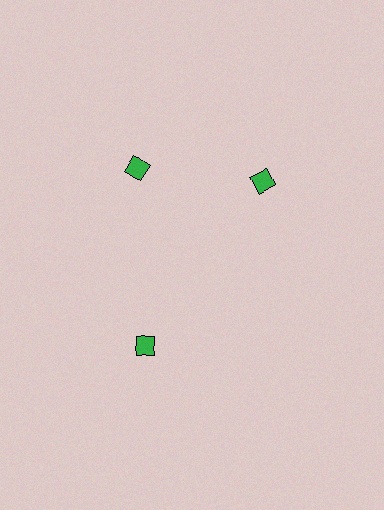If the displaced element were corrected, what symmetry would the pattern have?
It would have 3-fold rotational symmetry — the pattern would map onto itself every 120 degrees.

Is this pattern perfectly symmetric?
No. The 3 green diamonds are arranged in a ring, but one element near the 3 o'clock position is rotated out of alignment along the ring, breaking the 3-fold rotational symmetry.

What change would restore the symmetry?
The symmetry would be restored by rotating it back into even spacing with its neighbors so that all 3 diamonds sit at equal angles and equal distance from the center.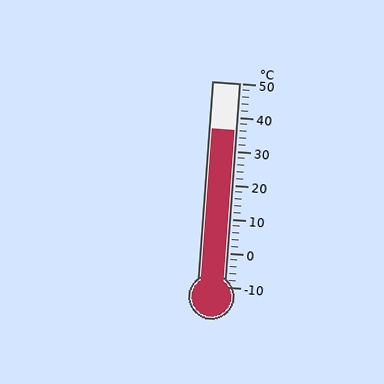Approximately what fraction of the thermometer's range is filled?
The thermometer is filled to approximately 75% of its range.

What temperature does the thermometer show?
The thermometer shows approximately 36°C.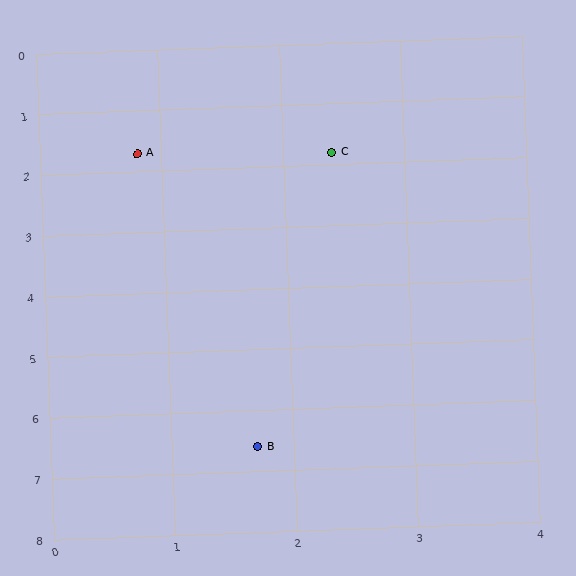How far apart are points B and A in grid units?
Points B and A are about 5.0 grid units apart.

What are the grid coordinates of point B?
Point B is at approximately (1.7, 6.6).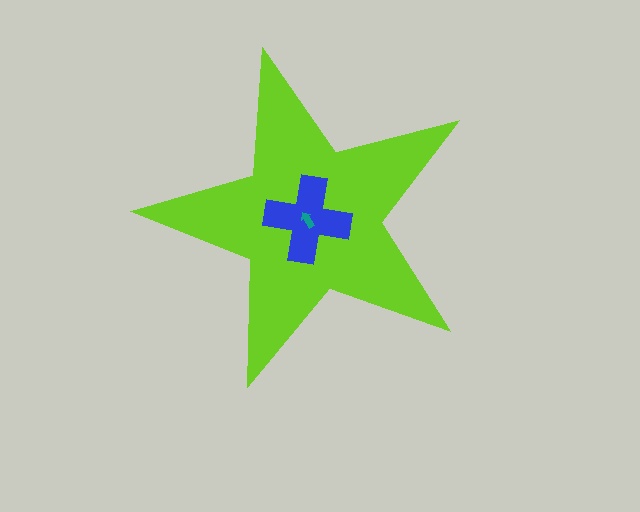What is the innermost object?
The teal arrow.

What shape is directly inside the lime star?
The blue cross.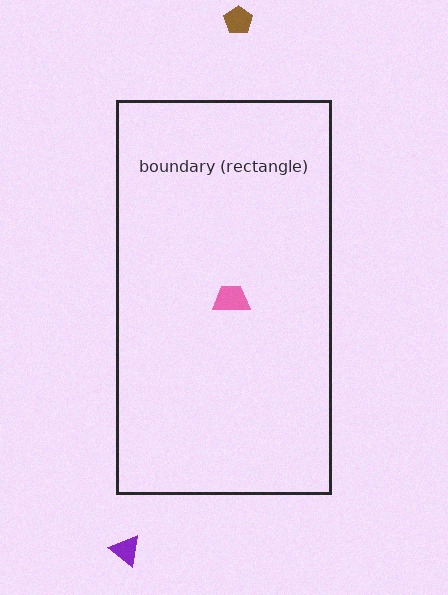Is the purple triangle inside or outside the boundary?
Outside.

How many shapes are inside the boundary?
1 inside, 2 outside.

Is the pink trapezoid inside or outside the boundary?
Inside.